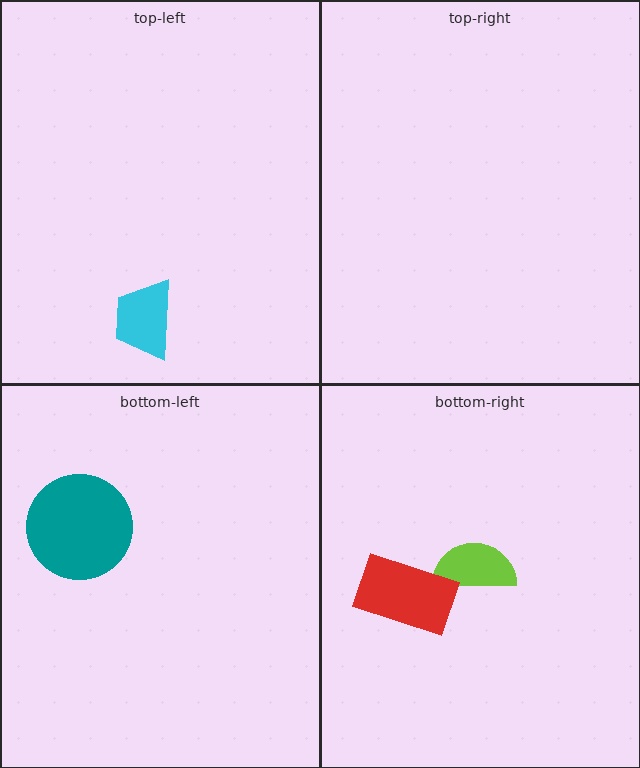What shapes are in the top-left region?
The cyan trapezoid.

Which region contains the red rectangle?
The bottom-right region.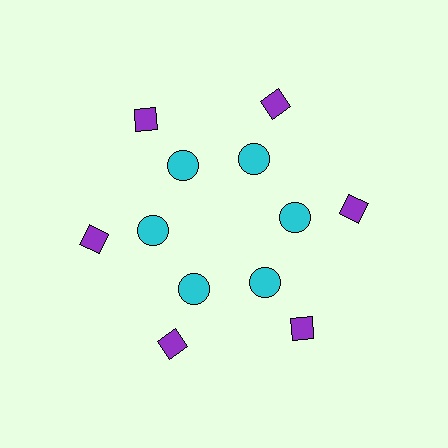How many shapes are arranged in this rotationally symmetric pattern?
There are 12 shapes, arranged in 6 groups of 2.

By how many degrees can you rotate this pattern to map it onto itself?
The pattern maps onto itself every 60 degrees of rotation.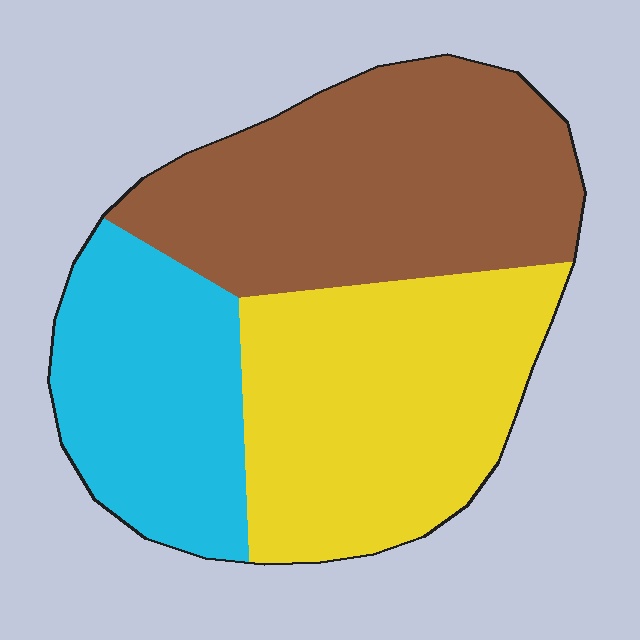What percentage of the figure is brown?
Brown takes up between a quarter and a half of the figure.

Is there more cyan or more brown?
Brown.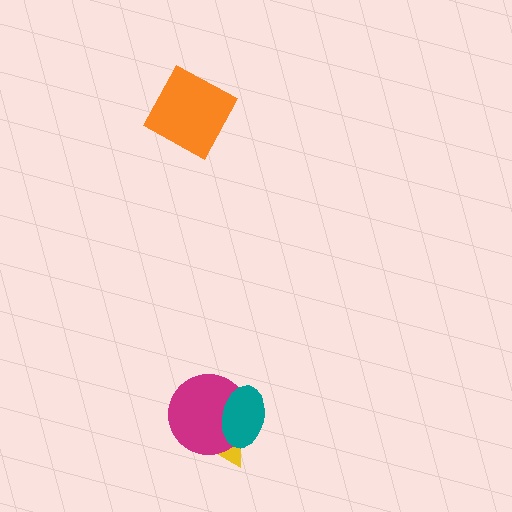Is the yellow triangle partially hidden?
Yes, it is partially covered by another shape.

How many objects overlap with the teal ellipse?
2 objects overlap with the teal ellipse.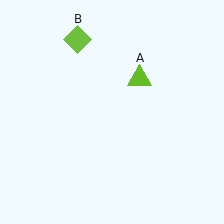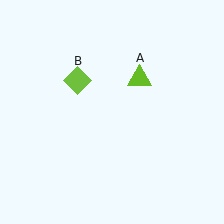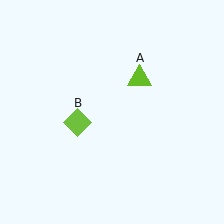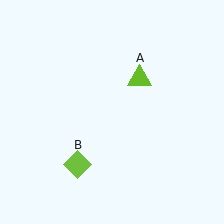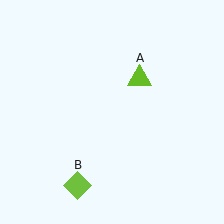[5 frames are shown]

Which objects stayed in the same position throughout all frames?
Lime triangle (object A) remained stationary.